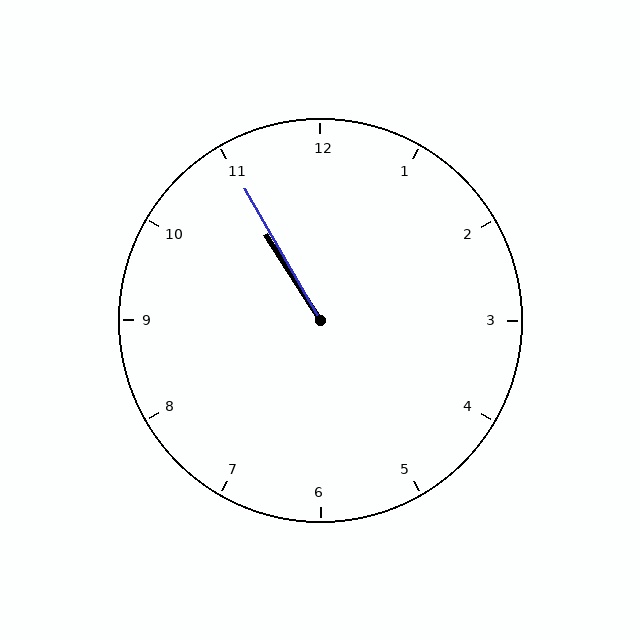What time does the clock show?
10:55.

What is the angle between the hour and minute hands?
Approximately 2 degrees.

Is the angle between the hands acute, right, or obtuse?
It is acute.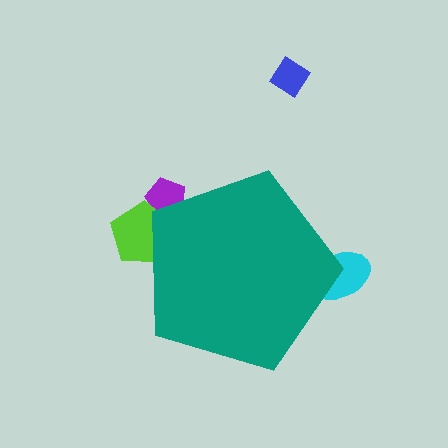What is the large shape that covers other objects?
A teal pentagon.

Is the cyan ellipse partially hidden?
Yes, the cyan ellipse is partially hidden behind the teal pentagon.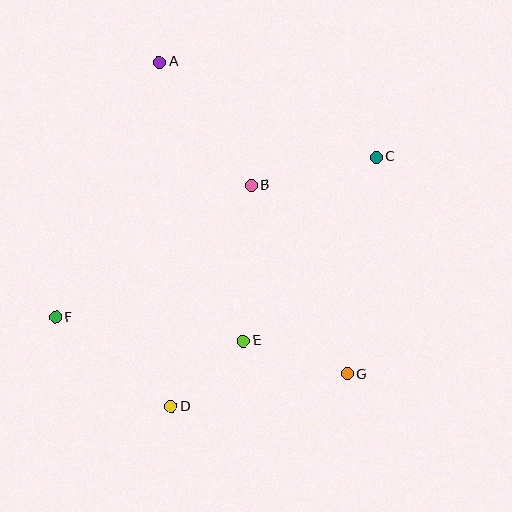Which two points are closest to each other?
Points D and E are closest to each other.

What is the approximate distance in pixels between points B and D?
The distance between B and D is approximately 235 pixels.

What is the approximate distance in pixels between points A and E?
The distance between A and E is approximately 291 pixels.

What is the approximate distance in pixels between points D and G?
The distance between D and G is approximately 179 pixels.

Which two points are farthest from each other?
Points A and G are farthest from each other.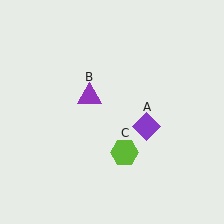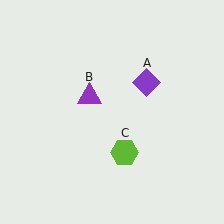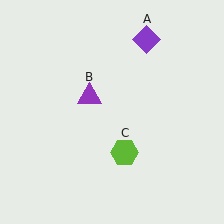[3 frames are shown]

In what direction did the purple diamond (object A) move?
The purple diamond (object A) moved up.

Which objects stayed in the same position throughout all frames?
Purple triangle (object B) and lime hexagon (object C) remained stationary.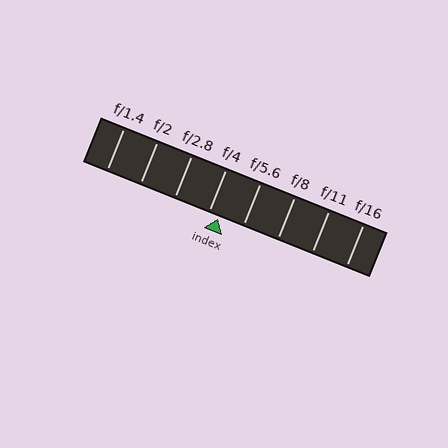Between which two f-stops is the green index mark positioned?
The index mark is between f/4 and f/5.6.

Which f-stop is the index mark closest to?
The index mark is closest to f/4.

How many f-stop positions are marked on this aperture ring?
There are 8 f-stop positions marked.